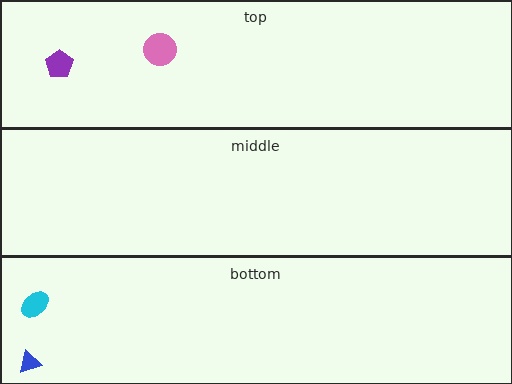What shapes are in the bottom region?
The cyan ellipse, the blue triangle.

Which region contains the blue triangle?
The bottom region.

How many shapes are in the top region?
2.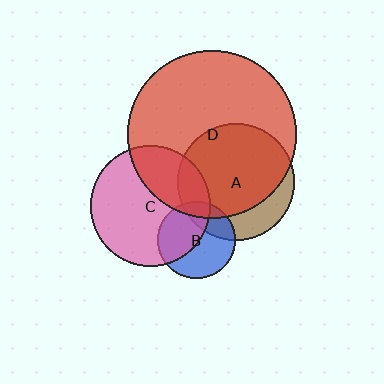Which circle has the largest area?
Circle D (red).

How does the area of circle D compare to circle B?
Approximately 4.7 times.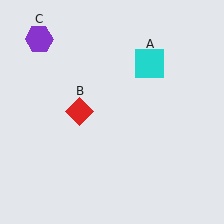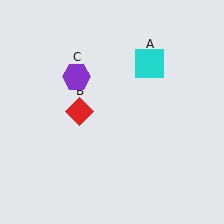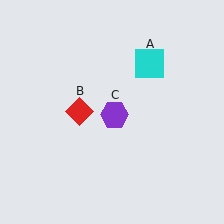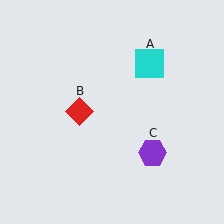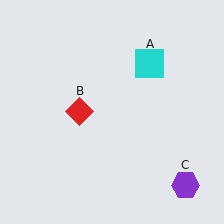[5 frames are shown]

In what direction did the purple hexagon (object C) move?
The purple hexagon (object C) moved down and to the right.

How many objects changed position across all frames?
1 object changed position: purple hexagon (object C).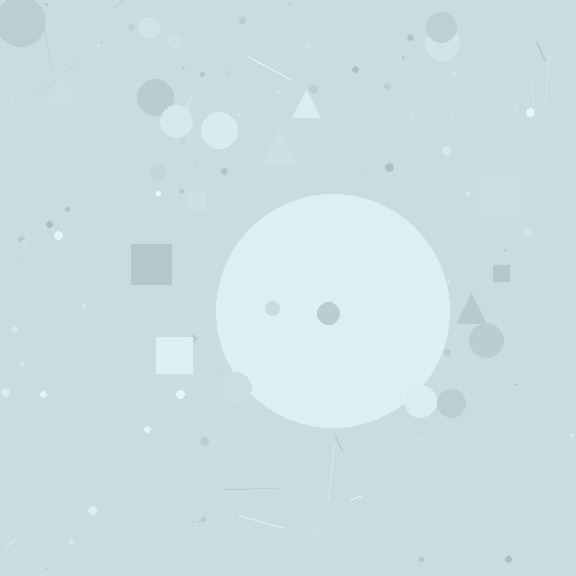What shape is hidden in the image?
A circle is hidden in the image.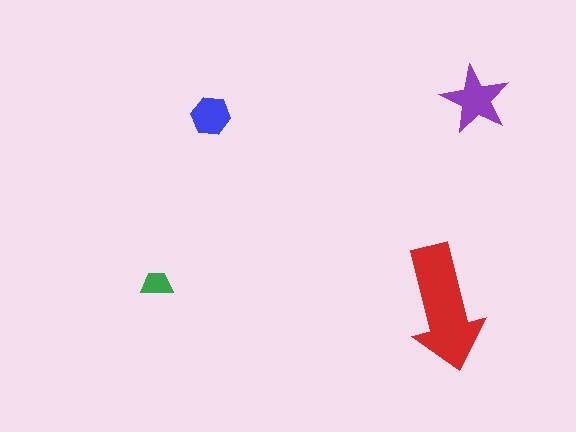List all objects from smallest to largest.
The green trapezoid, the blue hexagon, the purple star, the red arrow.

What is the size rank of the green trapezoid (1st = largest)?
4th.